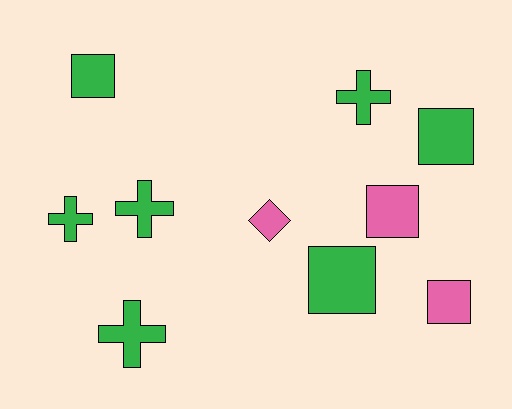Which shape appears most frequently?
Square, with 5 objects.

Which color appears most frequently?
Green, with 7 objects.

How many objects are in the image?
There are 10 objects.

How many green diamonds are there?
There are no green diamonds.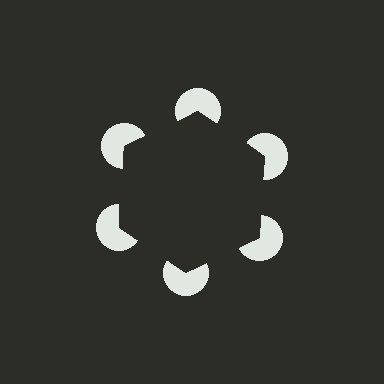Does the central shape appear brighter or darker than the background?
It typically appears slightly darker than the background, even though no actual brightness change is drawn.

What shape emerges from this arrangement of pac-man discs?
An illusory hexagon — its edges are inferred from the aligned wedge cuts in the pac-man discs, not physically drawn.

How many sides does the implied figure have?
6 sides.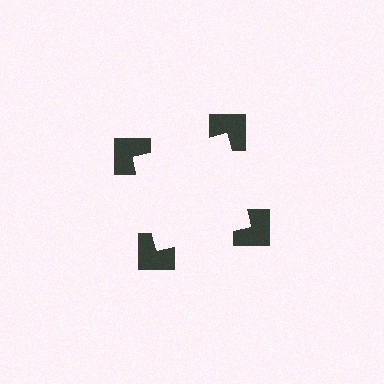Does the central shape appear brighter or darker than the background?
It typically appears slightly brighter than the background, even though no actual brightness change is drawn.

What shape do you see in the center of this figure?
An illusory square — its edges are inferred from the aligned wedge cuts in the notched squares, not physically drawn.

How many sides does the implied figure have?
4 sides.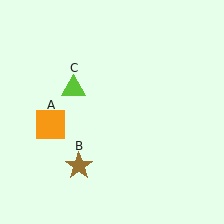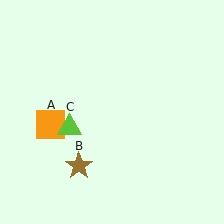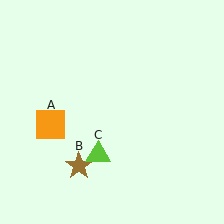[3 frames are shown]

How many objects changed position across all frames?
1 object changed position: lime triangle (object C).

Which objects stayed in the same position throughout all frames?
Orange square (object A) and brown star (object B) remained stationary.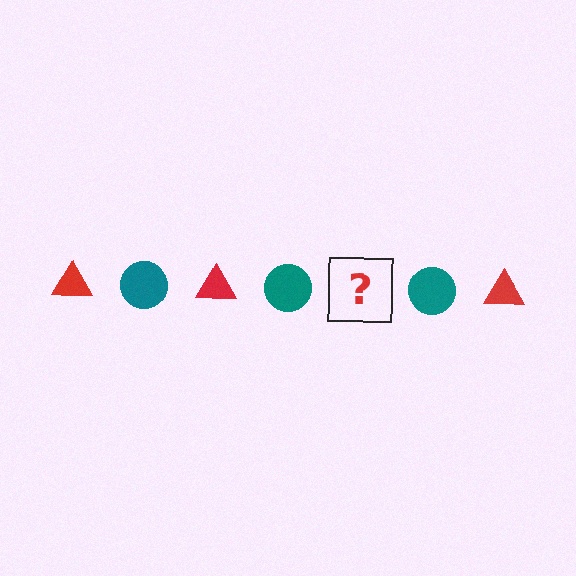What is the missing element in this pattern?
The missing element is a red triangle.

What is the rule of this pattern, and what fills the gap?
The rule is that the pattern alternates between red triangle and teal circle. The gap should be filled with a red triangle.